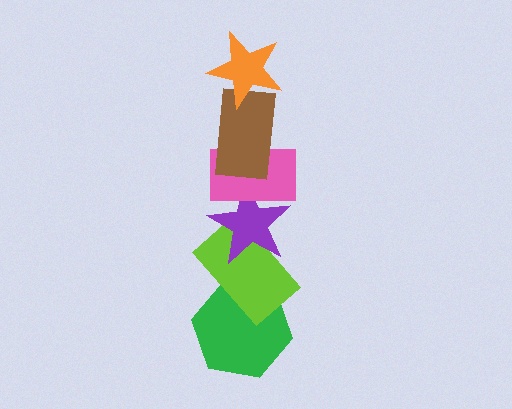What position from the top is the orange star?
The orange star is 1st from the top.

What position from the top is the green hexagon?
The green hexagon is 6th from the top.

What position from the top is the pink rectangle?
The pink rectangle is 3rd from the top.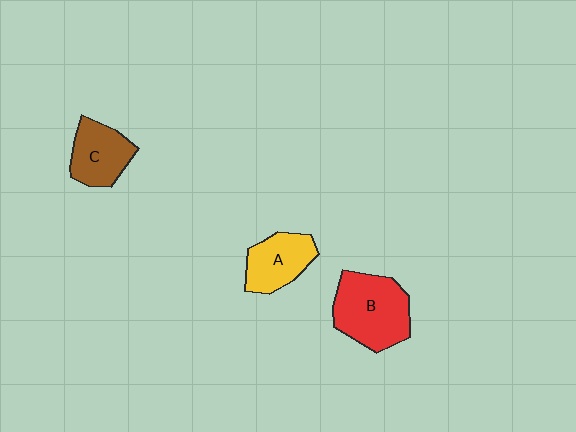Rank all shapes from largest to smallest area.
From largest to smallest: B (red), C (brown), A (yellow).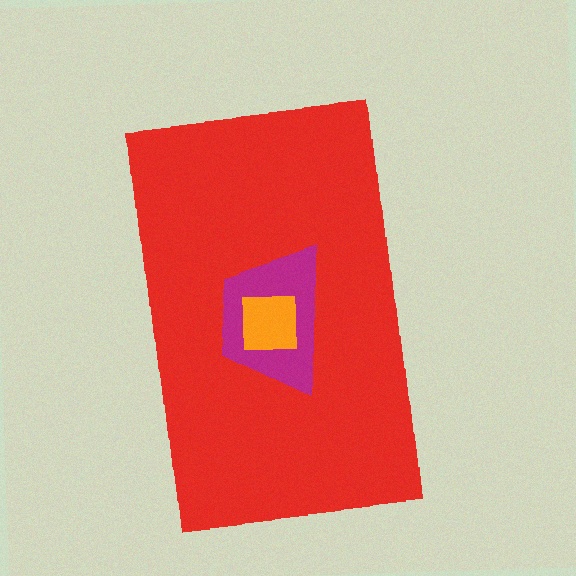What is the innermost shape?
The orange square.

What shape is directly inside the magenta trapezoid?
The orange square.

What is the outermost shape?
The red rectangle.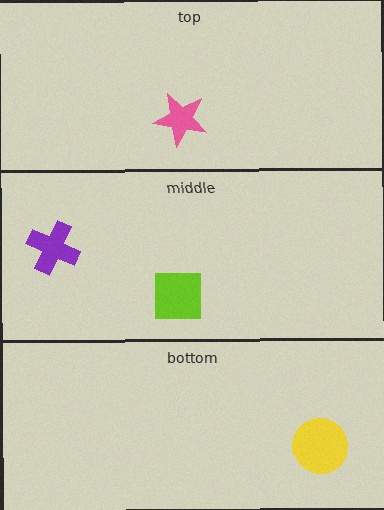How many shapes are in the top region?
1.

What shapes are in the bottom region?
The yellow circle.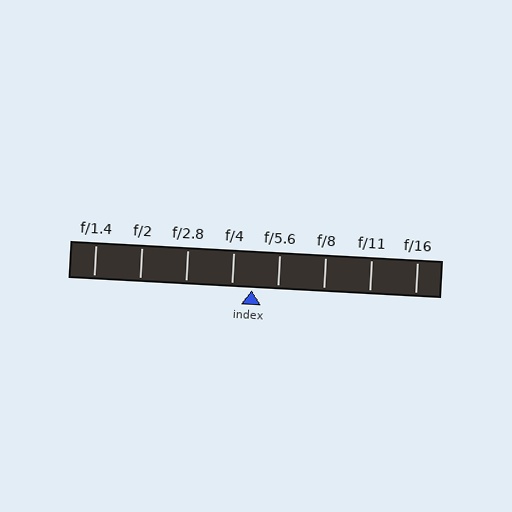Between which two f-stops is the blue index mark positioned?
The index mark is between f/4 and f/5.6.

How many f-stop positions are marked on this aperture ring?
There are 8 f-stop positions marked.